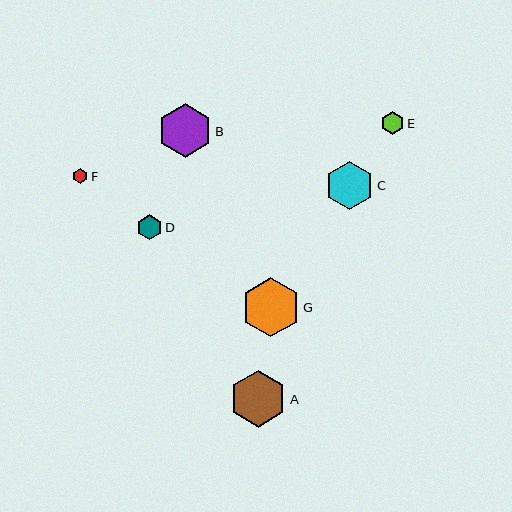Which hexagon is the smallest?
Hexagon F is the smallest with a size of approximately 15 pixels.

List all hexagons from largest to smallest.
From largest to smallest: G, A, B, C, D, E, F.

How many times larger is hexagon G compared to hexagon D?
Hexagon G is approximately 2.4 times the size of hexagon D.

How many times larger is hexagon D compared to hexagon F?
Hexagon D is approximately 1.6 times the size of hexagon F.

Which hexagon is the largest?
Hexagon G is the largest with a size of approximately 59 pixels.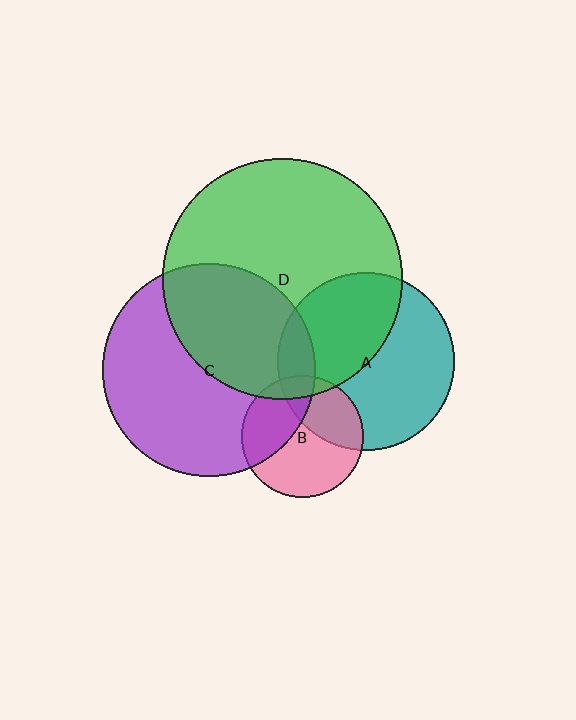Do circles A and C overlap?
Yes.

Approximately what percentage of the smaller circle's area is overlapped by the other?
Approximately 10%.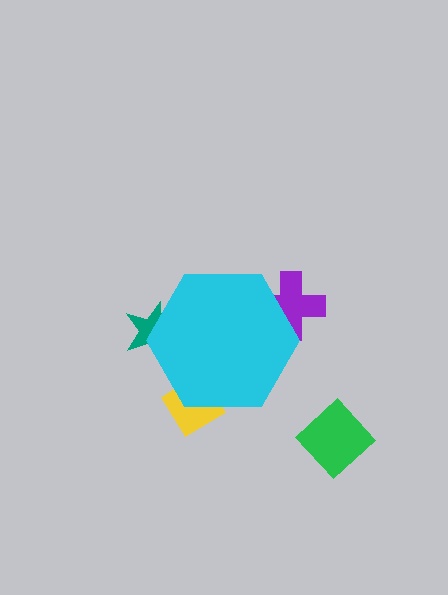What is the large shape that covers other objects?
A cyan hexagon.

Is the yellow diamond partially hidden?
Yes, the yellow diamond is partially hidden behind the cyan hexagon.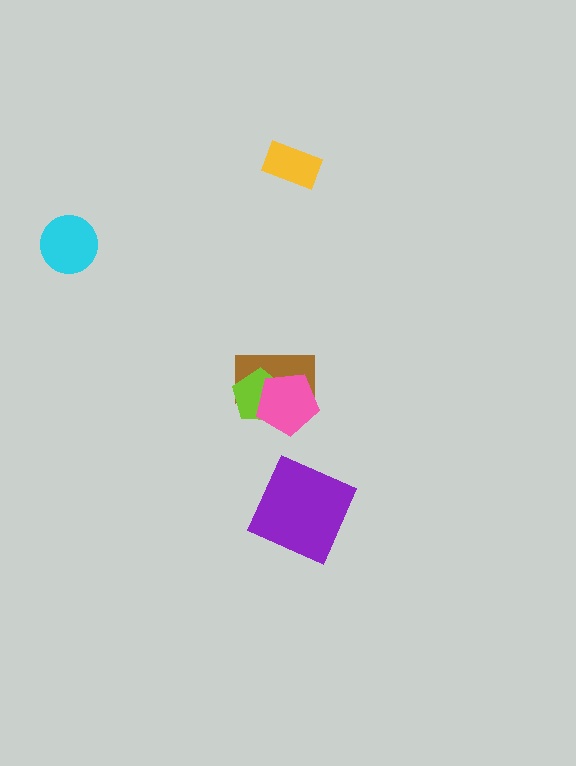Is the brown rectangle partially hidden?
Yes, it is partially covered by another shape.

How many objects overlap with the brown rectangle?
2 objects overlap with the brown rectangle.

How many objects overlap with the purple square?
0 objects overlap with the purple square.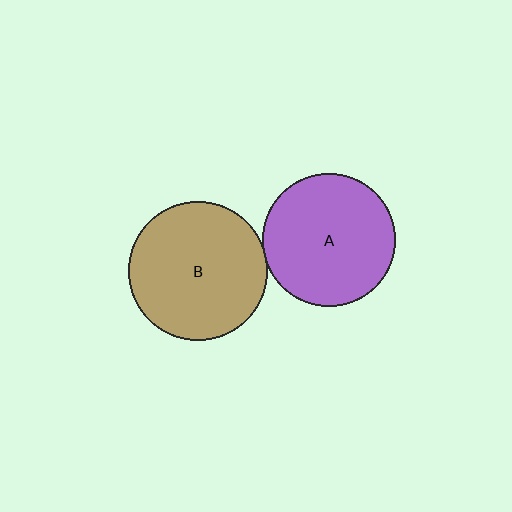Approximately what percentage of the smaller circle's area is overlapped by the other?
Approximately 5%.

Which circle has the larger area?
Circle B (brown).